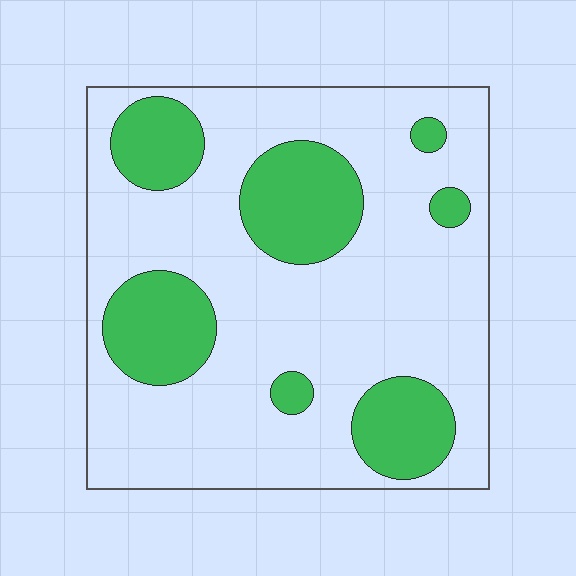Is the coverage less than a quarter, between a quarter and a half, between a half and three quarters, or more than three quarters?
Between a quarter and a half.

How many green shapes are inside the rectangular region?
7.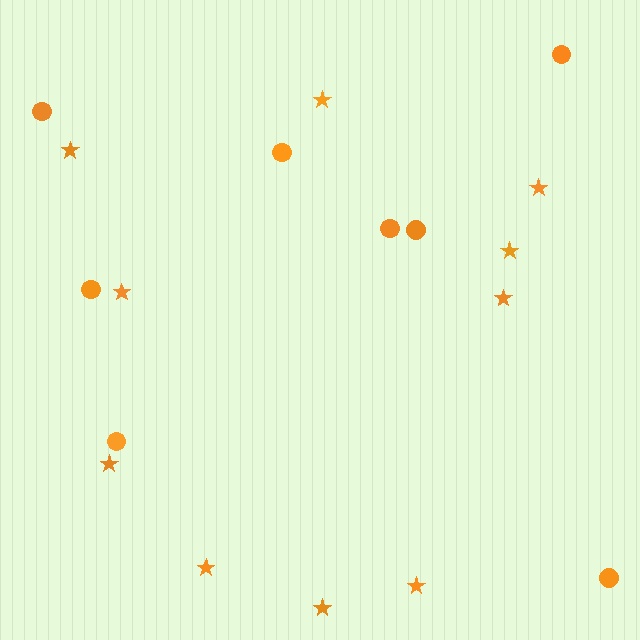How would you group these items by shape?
There are 2 groups: one group of circles (8) and one group of stars (10).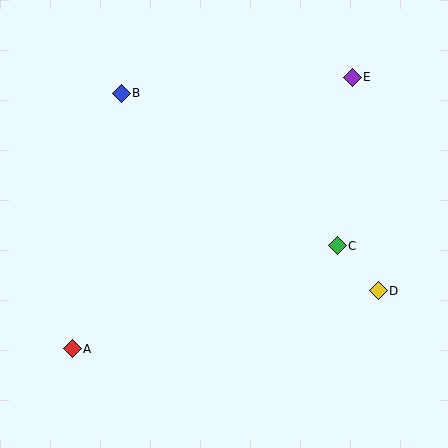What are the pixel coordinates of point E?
Point E is at (352, 77).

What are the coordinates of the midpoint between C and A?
The midpoint between C and A is at (205, 297).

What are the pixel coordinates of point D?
Point D is at (378, 291).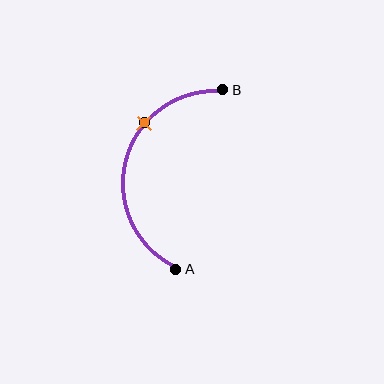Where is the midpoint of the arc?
The arc midpoint is the point on the curve farthest from the straight line joining A and B. It sits to the left of that line.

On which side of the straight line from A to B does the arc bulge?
The arc bulges to the left of the straight line connecting A and B.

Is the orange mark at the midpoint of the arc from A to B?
No. The orange mark lies on the arc but is closer to endpoint B. The arc midpoint would be at the point on the curve equidistant along the arc from both A and B.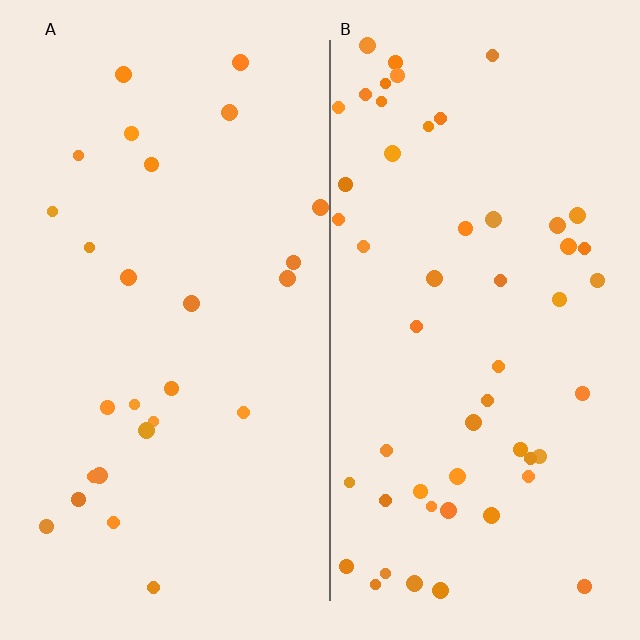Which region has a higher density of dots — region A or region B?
B (the right).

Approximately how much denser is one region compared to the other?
Approximately 2.0× — region B over region A.